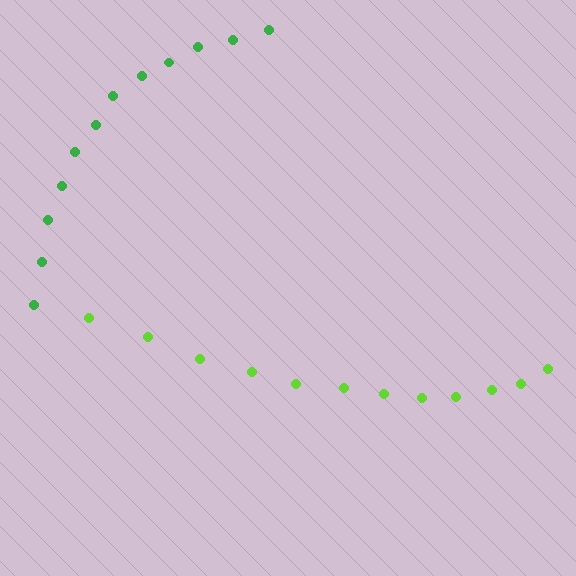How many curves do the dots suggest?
There are 2 distinct paths.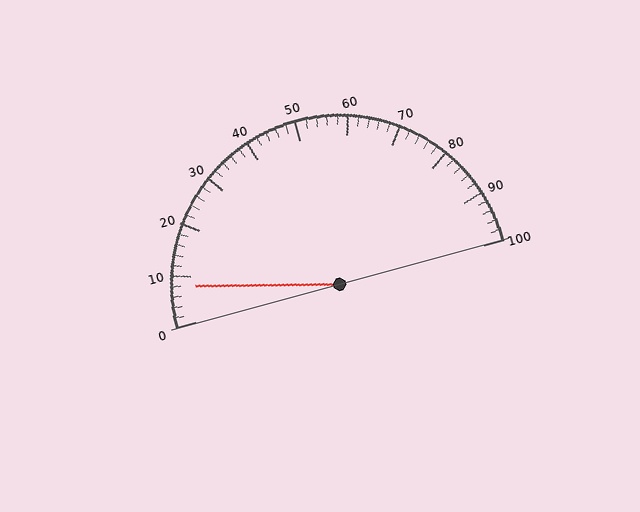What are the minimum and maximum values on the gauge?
The gauge ranges from 0 to 100.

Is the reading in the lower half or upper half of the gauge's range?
The reading is in the lower half of the range (0 to 100).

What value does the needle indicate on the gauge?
The needle indicates approximately 8.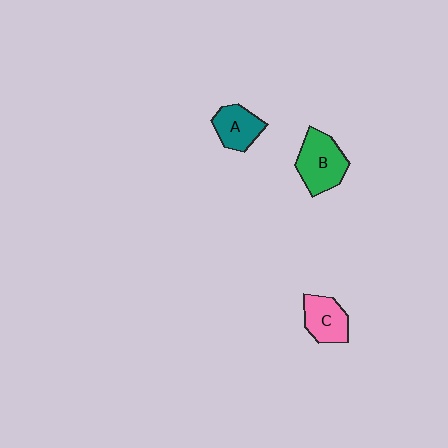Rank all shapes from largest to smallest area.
From largest to smallest: B (green), C (pink), A (teal).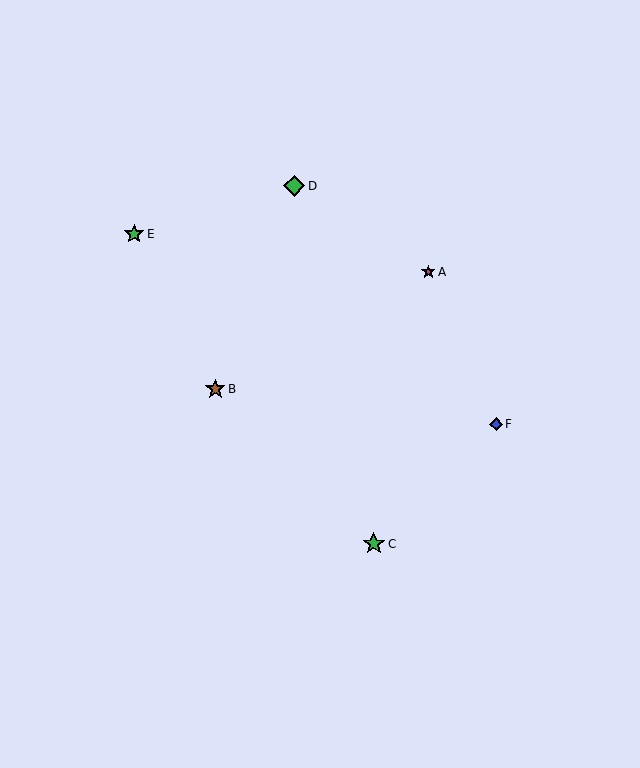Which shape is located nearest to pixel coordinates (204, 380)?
The brown star (labeled B) at (215, 389) is nearest to that location.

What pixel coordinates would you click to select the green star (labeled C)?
Click at (374, 544) to select the green star C.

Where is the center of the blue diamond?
The center of the blue diamond is at (496, 424).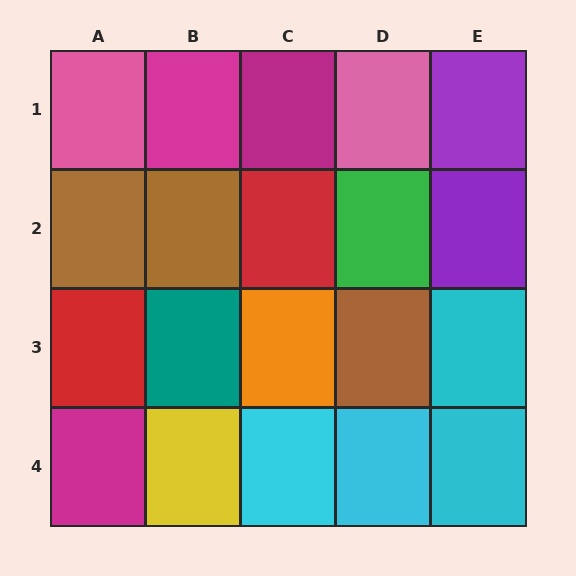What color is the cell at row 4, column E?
Cyan.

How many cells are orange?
1 cell is orange.